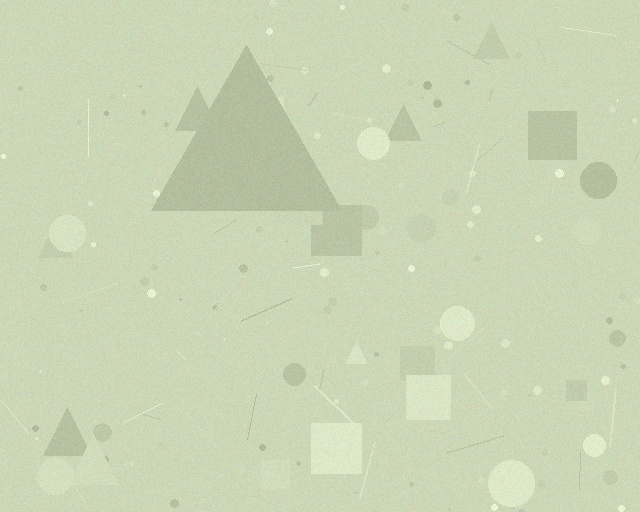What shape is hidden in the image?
A triangle is hidden in the image.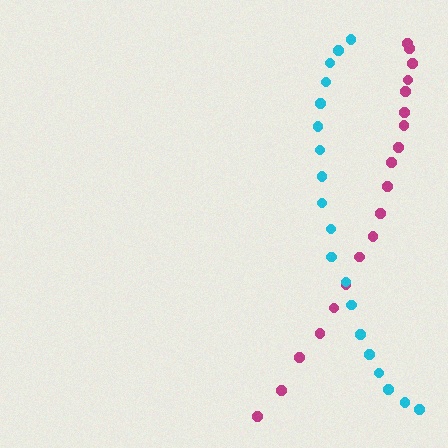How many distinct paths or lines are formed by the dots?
There are 2 distinct paths.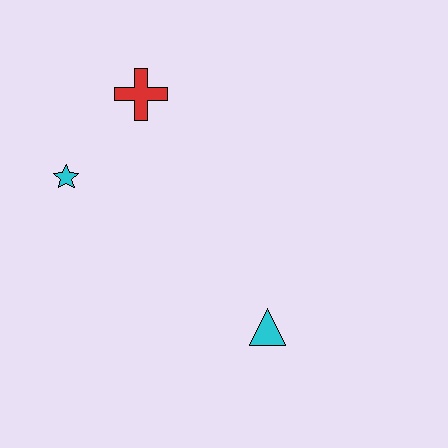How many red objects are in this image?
There is 1 red object.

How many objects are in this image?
There are 3 objects.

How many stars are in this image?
There is 1 star.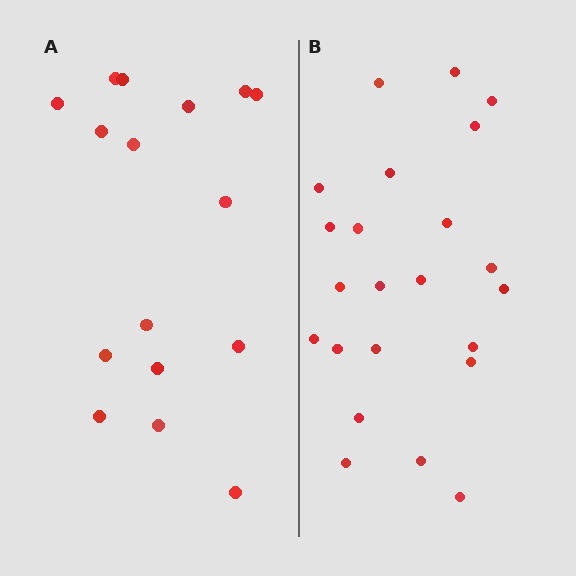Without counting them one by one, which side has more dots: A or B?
Region B (the right region) has more dots.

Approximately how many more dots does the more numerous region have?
Region B has roughly 8 or so more dots than region A.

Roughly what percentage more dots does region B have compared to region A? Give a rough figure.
About 45% more.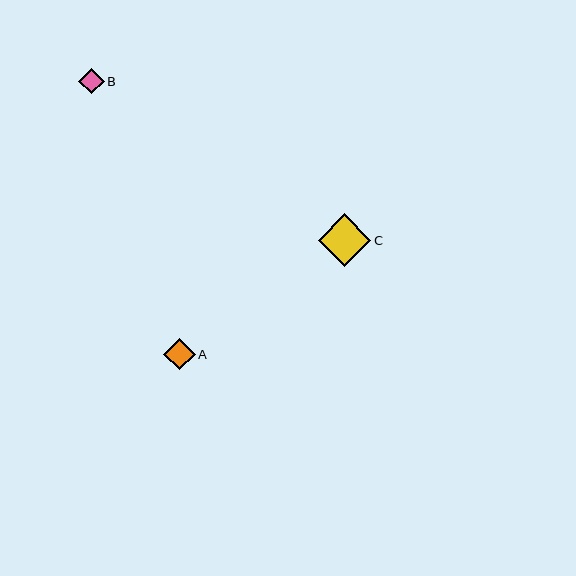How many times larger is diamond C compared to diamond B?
Diamond C is approximately 2.1 times the size of diamond B.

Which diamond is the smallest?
Diamond B is the smallest with a size of approximately 26 pixels.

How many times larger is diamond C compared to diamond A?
Diamond C is approximately 1.7 times the size of diamond A.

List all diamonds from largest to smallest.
From largest to smallest: C, A, B.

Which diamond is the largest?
Diamond C is the largest with a size of approximately 53 pixels.